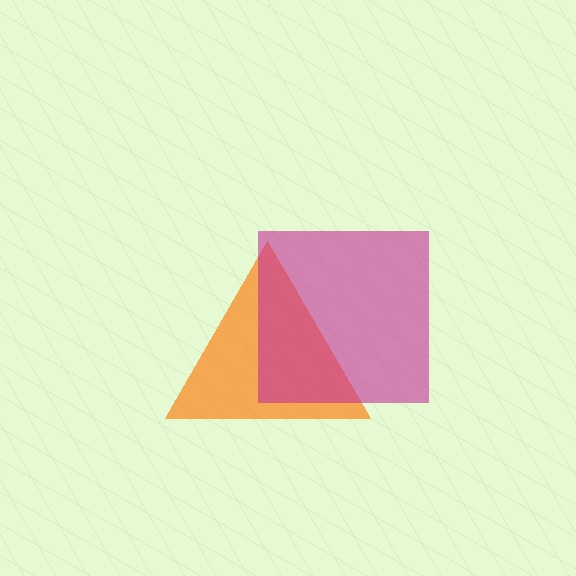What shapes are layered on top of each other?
The layered shapes are: an orange triangle, a magenta square.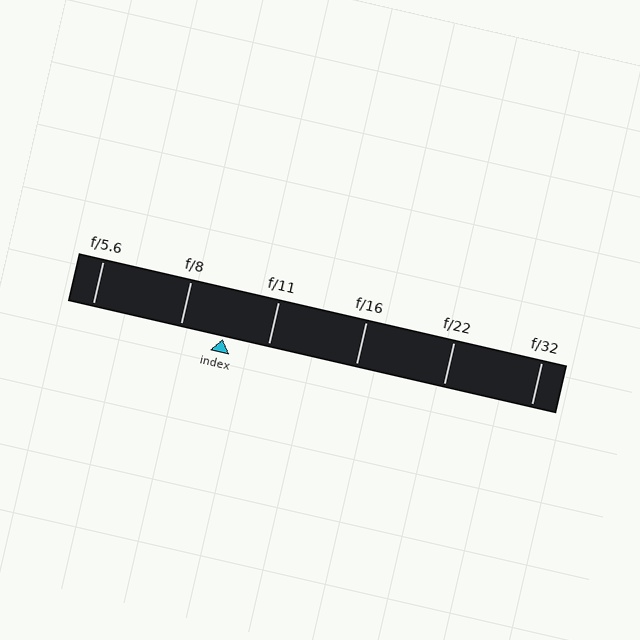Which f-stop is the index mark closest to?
The index mark is closest to f/8.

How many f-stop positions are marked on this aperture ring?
There are 6 f-stop positions marked.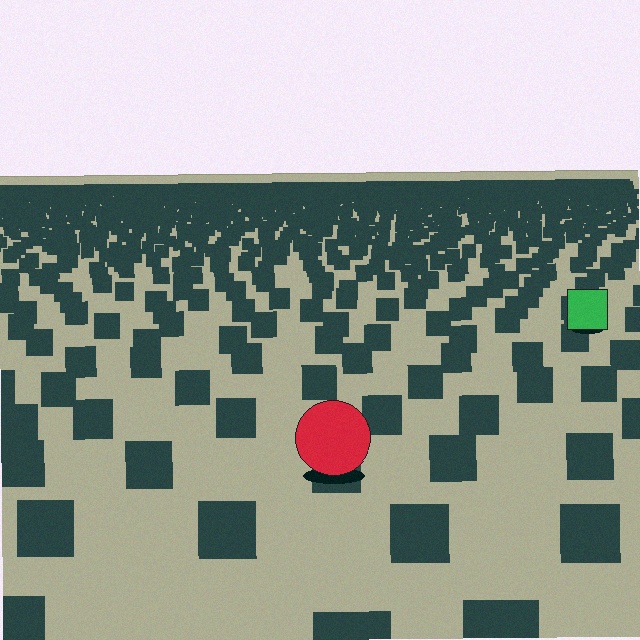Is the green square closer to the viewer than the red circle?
No. The red circle is closer — you can tell from the texture gradient: the ground texture is coarser near it.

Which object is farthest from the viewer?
The green square is farthest from the viewer. It appears smaller and the ground texture around it is denser.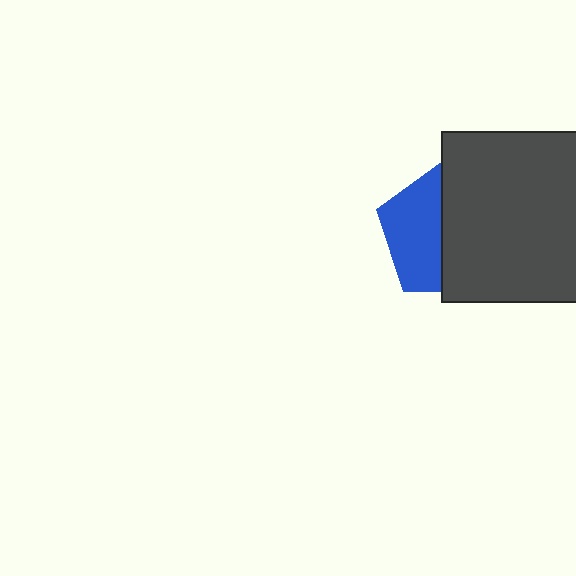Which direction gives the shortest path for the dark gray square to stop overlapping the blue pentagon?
Moving right gives the shortest separation.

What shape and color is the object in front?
The object in front is a dark gray square.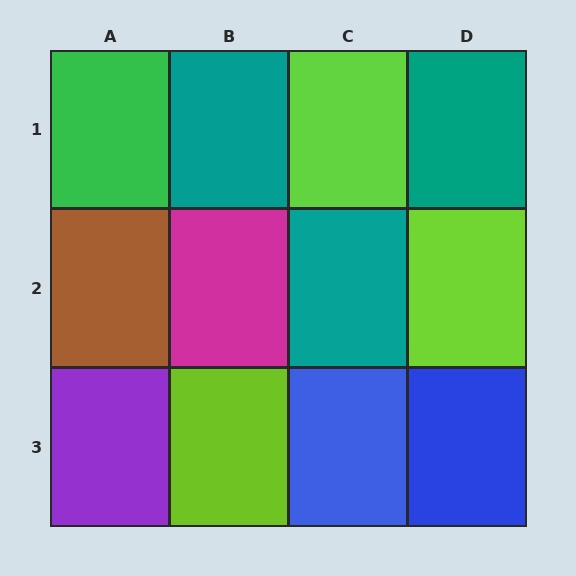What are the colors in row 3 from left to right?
Purple, lime, blue, blue.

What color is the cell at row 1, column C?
Lime.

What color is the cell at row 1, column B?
Teal.